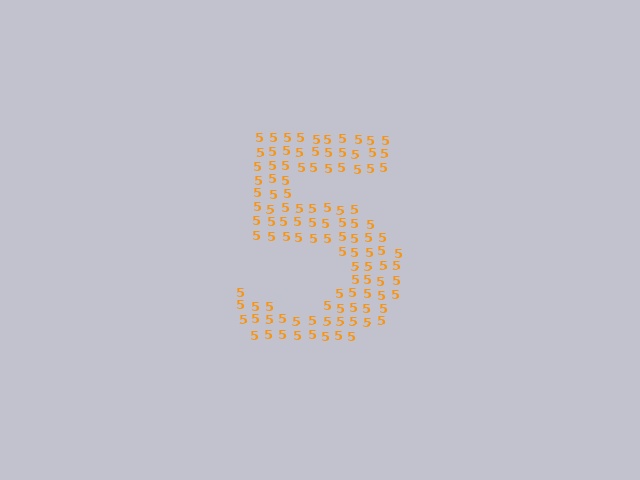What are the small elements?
The small elements are digit 5's.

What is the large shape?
The large shape is the digit 5.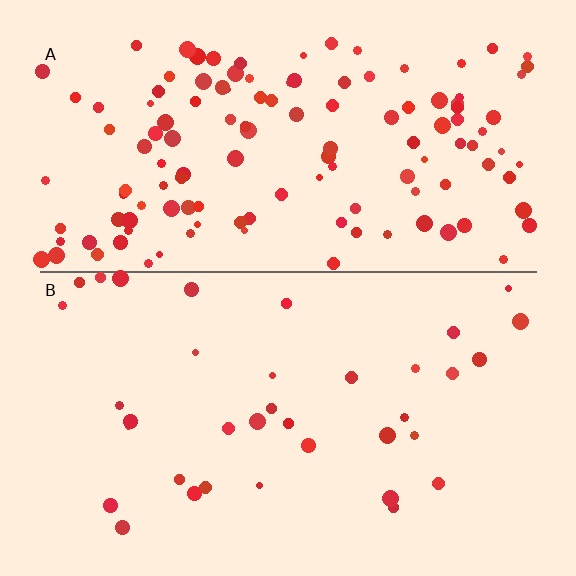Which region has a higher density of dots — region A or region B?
A (the top).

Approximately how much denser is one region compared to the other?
Approximately 3.5× — region A over region B.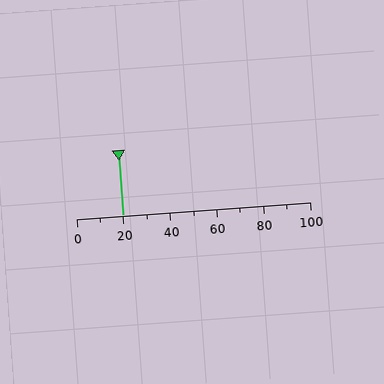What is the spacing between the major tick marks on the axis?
The major ticks are spaced 20 apart.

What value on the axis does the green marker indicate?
The marker indicates approximately 20.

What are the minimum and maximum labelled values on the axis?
The axis runs from 0 to 100.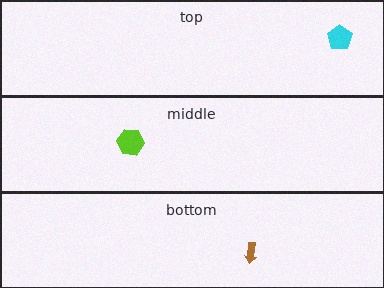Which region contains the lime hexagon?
The middle region.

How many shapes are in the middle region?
1.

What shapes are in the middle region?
The lime hexagon.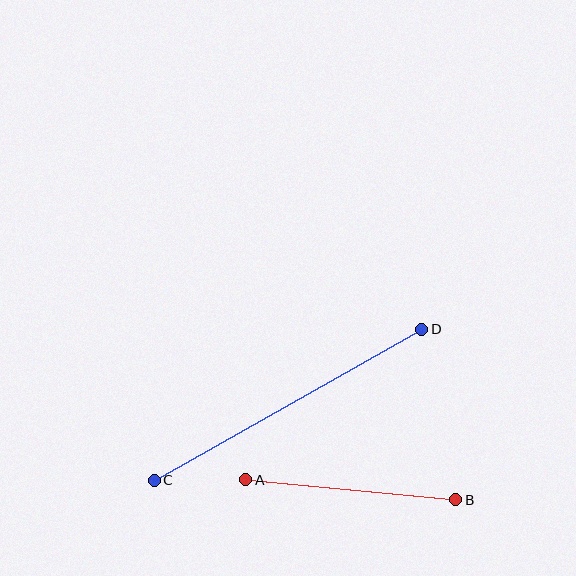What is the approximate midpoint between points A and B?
The midpoint is at approximately (351, 490) pixels.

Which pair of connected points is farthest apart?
Points C and D are farthest apart.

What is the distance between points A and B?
The distance is approximately 211 pixels.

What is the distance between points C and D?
The distance is approximately 308 pixels.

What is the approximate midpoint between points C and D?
The midpoint is at approximately (288, 405) pixels.